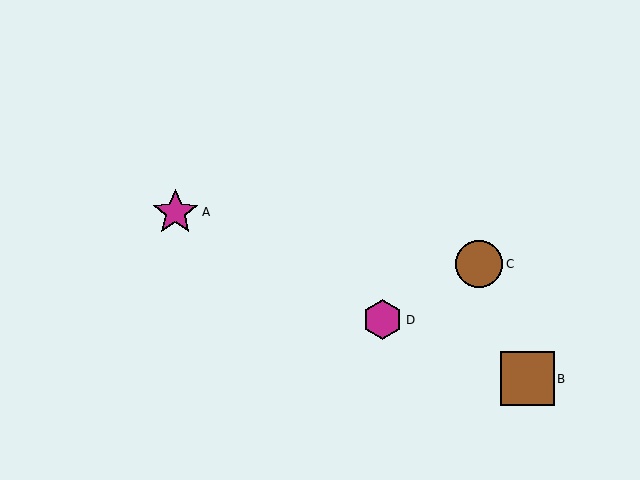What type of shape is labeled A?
Shape A is a magenta star.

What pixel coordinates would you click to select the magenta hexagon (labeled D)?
Click at (382, 320) to select the magenta hexagon D.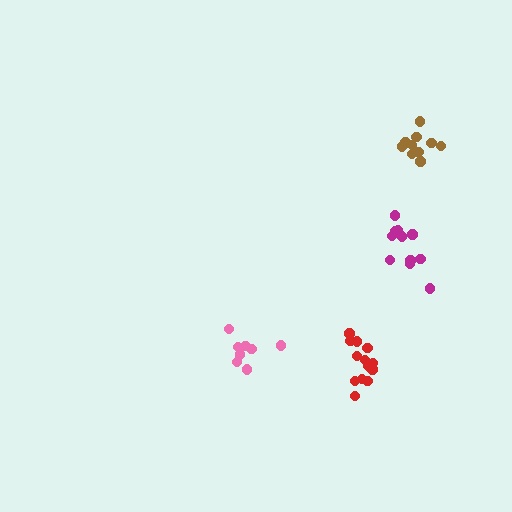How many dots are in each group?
Group 1: 10 dots, Group 2: 13 dots, Group 3: 11 dots, Group 4: 8 dots (42 total).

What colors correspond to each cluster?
The clusters are colored: brown, red, magenta, pink.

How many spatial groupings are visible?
There are 4 spatial groupings.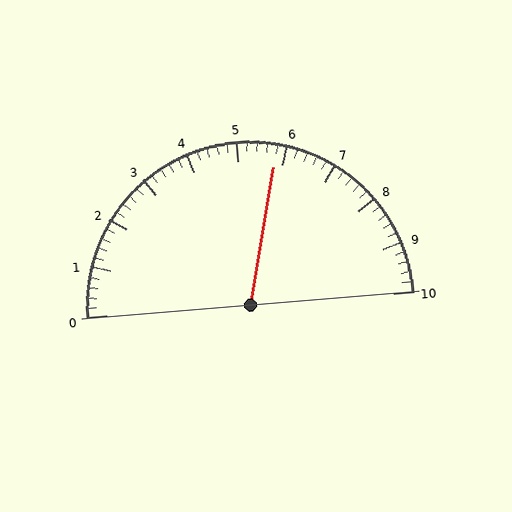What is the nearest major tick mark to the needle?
The nearest major tick mark is 6.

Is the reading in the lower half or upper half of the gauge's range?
The reading is in the upper half of the range (0 to 10).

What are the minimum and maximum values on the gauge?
The gauge ranges from 0 to 10.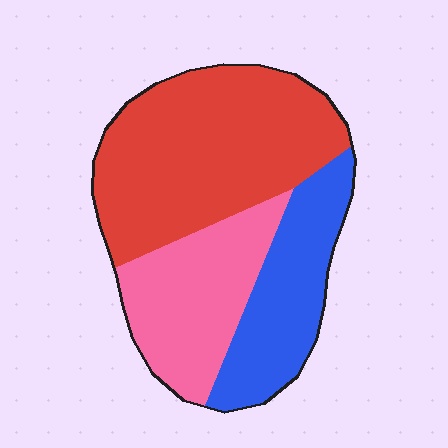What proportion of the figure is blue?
Blue covers 25% of the figure.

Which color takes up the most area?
Red, at roughly 50%.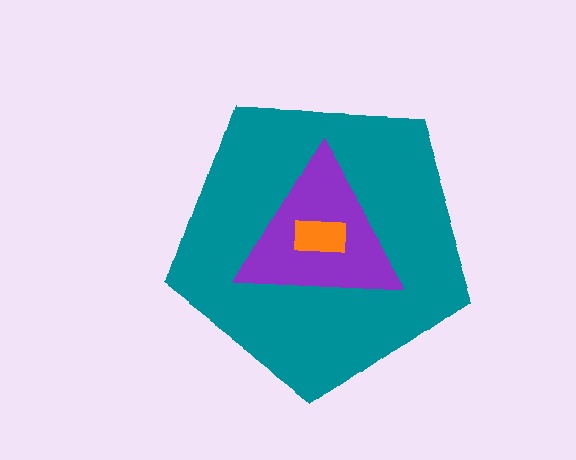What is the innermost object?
The orange rectangle.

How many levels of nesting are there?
3.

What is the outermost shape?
The teal pentagon.